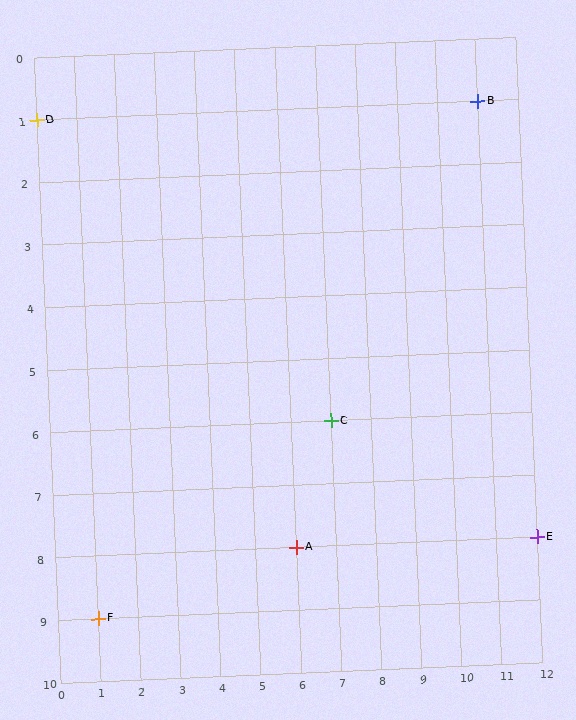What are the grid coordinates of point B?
Point B is at grid coordinates (11, 1).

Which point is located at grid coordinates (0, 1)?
Point D is at (0, 1).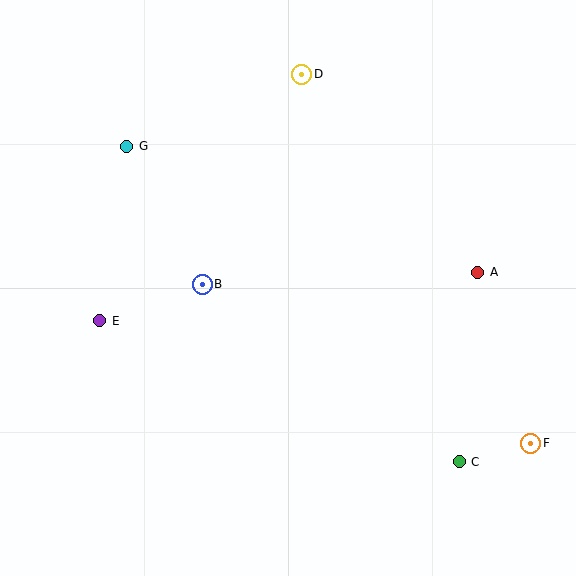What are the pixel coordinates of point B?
Point B is at (202, 284).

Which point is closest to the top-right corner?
Point D is closest to the top-right corner.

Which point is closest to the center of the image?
Point B at (202, 284) is closest to the center.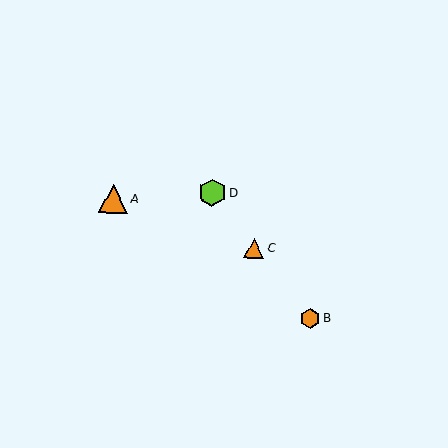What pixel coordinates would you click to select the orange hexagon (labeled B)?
Click at (310, 318) to select the orange hexagon B.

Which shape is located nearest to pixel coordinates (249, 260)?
The orange triangle (labeled C) at (254, 248) is nearest to that location.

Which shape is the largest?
The orange triangle (labeled A) is the largest.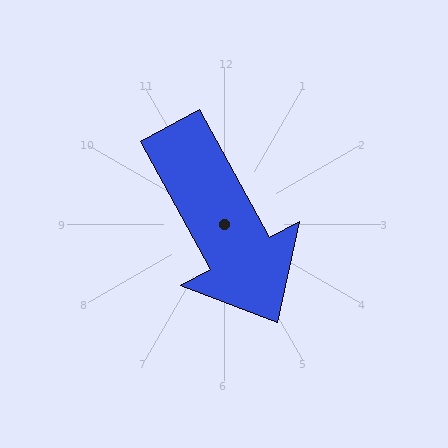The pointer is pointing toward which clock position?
Roughly 5 o'clock.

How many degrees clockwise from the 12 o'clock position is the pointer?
Approximately 151 degrees.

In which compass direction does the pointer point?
Southeast.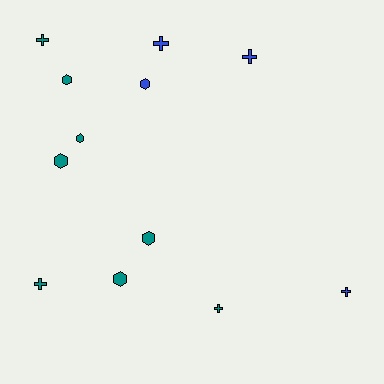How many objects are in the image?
There are 12 objects.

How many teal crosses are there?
There are 3 teal crosses.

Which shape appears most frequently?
Cross, with 6 objects.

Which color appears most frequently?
Teal, with 8 objects.